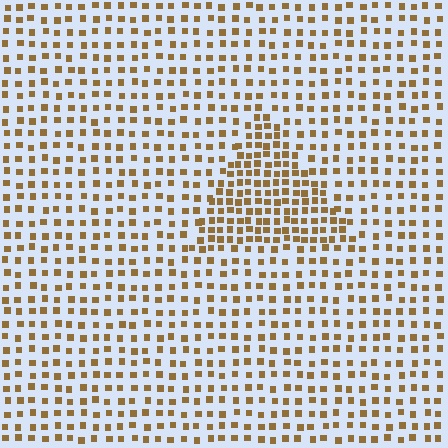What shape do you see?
I see a triangle.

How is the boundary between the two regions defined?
The boundary is defined by a change in element density (approximately 1.8x ratio). All elements are the same color, size, and shape.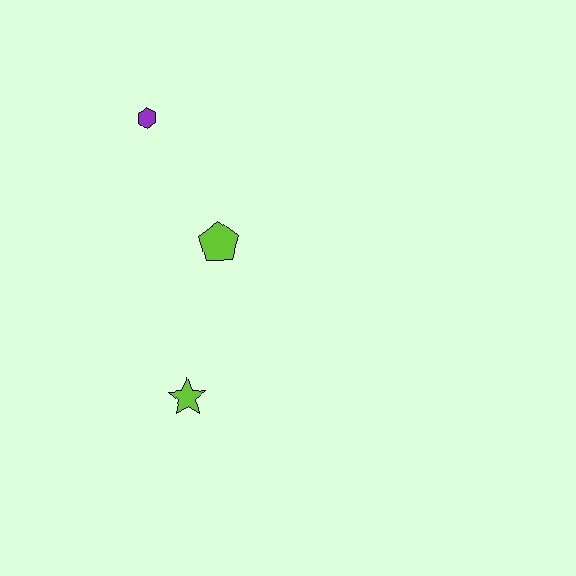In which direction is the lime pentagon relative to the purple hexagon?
The lime pentagon is below the purple hexagon.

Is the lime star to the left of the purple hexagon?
No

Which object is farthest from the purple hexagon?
The lime star is farthest from the purple hexagon.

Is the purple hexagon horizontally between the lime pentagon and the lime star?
No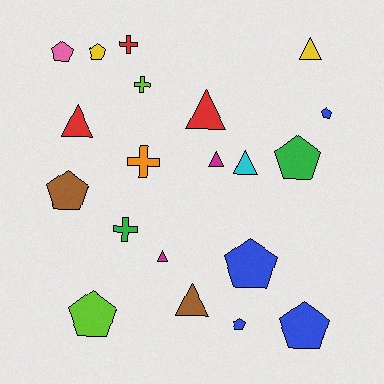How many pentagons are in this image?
There are 9 pentagons.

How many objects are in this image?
There are 20 objects.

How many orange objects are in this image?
There is 1 orange object.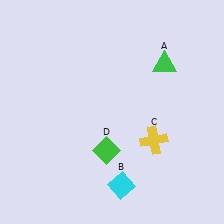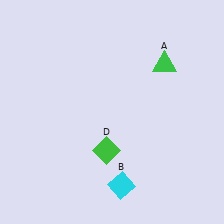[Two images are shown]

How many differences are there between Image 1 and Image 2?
There is 1 difference between the two images.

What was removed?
The yellow cross (C) was removed in Image 2.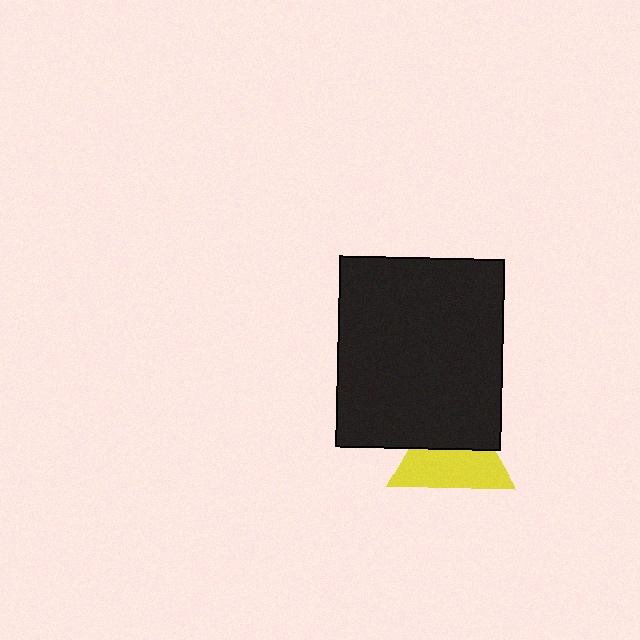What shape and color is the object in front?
The object in front is a black rectangle.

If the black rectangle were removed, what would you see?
You would see the complete yellow triangle.